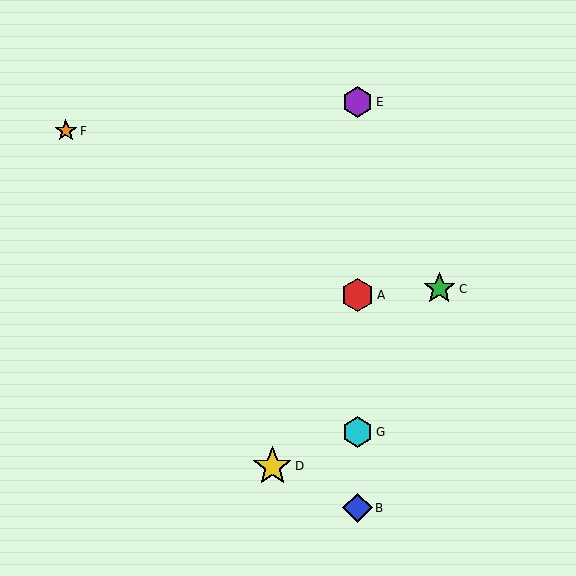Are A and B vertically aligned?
Yes, both are at x≈357.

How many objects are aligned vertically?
4 objects (A, B, E, G) are aligned vertically.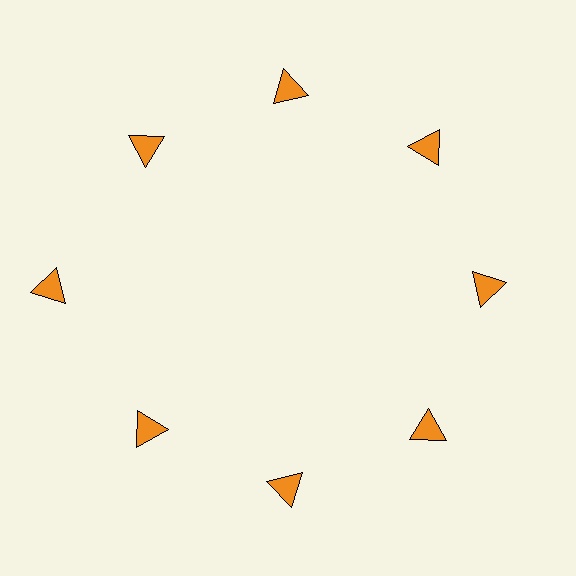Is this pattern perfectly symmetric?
No. The 8 orange triangles are arranged in a ring, but one element near the 9 o'clock position is pushed outward from the center, breaking the 8-fold rotational symmetry.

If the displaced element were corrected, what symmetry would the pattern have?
It would have 8-fold rotational symmetry — the pattern would map onto itself every 45 degrees.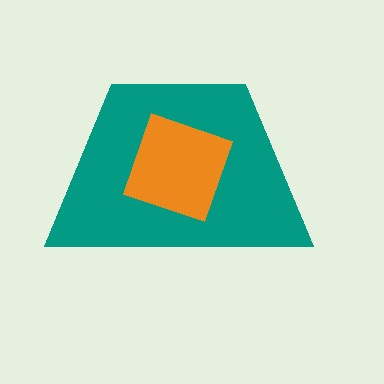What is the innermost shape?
The orange diamond.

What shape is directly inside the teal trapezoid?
The orange diamond.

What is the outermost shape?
The teal trapezoid.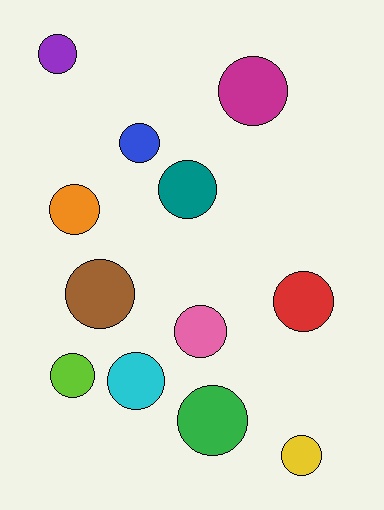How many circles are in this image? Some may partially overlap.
There are 12 circles.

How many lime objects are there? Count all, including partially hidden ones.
There is 1 lime object.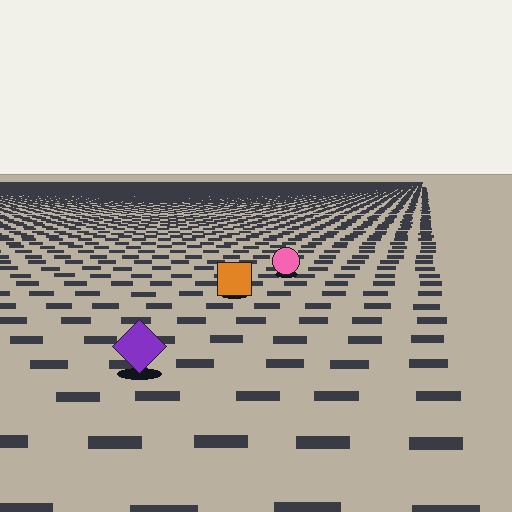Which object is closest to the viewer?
The purple diamond is closest. The texture marks near it are larger and more spread out.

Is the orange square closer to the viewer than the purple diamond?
No. The purple diamond is closer — you can tell from the texture gradient: the ground texture is coarser near it.